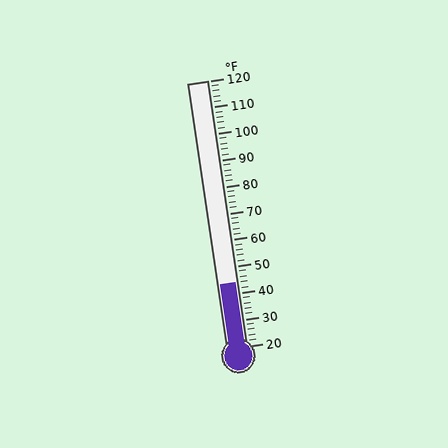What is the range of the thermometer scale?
The thermometer scale ranges from 20°F to 120°F.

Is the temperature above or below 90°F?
The temperature is below 90°F.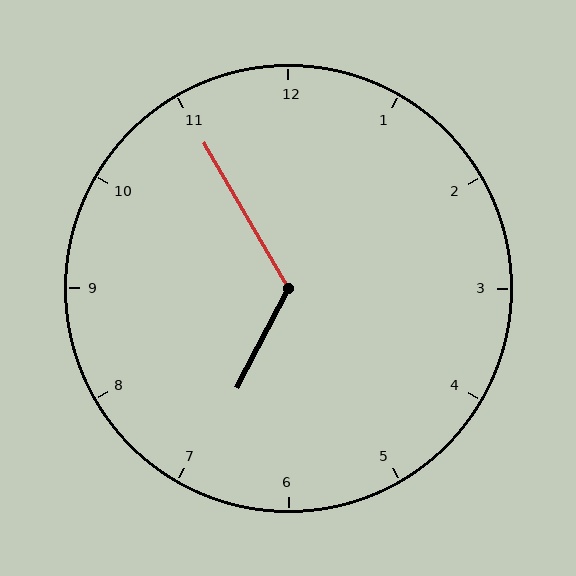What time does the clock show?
6:55.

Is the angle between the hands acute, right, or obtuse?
It is obtuse.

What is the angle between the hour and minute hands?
Approximately 122 degrees.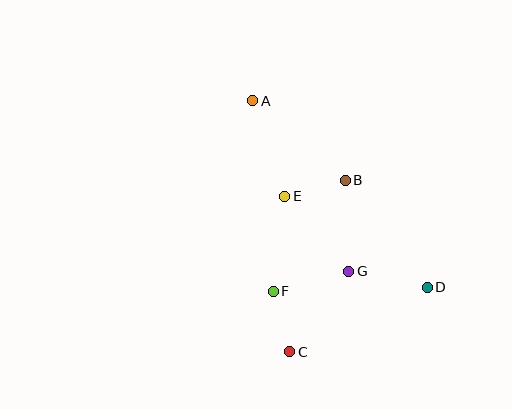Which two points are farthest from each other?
Points A and D are farthest from each other.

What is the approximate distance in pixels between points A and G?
The distance between A and G is approximately 196 pixels.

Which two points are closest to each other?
Points B and E are closest to each other.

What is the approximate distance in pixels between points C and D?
The distance between C and D is approximately 152 pixels.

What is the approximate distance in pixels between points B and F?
The distance between B and F is approximately 132 pixels.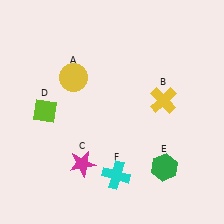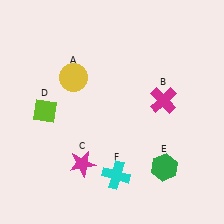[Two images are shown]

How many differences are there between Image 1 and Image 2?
There is 1 difference between the two images.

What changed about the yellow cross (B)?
In Image 1, B is yellow. In Image 2, it changed to magenta.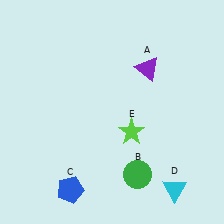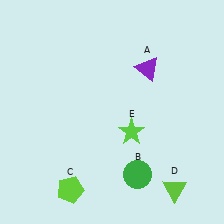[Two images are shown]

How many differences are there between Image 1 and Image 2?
There are 2 differences between the two images.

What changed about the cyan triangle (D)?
In Image 1, D is cyan. In Image 2, it changed to lime.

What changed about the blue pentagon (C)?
In Image 1, C is blue. In Image 2, it changed to lime.